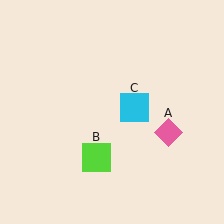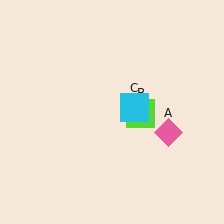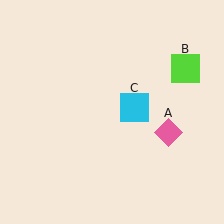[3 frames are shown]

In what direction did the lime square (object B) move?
The lime square (object B) moved up and to the right.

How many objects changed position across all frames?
1 object changed position: lime square (object B).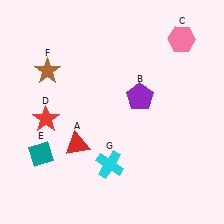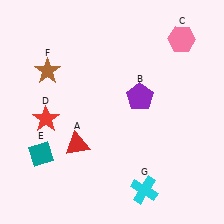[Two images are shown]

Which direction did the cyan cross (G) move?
The cyan cross (G) moved right.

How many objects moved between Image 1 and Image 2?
1 object moved between the two images.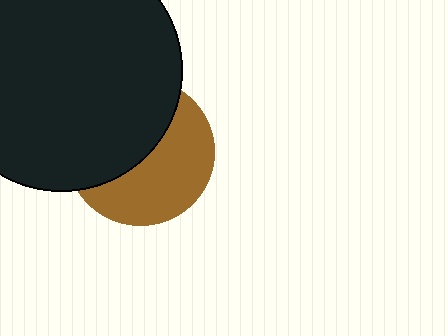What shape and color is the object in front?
The object in front is a black circle.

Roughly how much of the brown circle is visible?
About half of it is visible (roughly 50%).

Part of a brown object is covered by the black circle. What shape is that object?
It is a circle.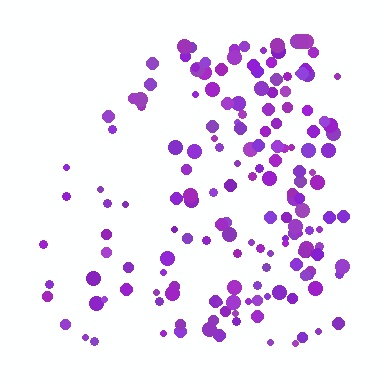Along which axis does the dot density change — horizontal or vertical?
Horizontal.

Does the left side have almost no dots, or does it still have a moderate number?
Still a moderate number, just noticeably fewer than the right.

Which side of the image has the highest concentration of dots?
The right.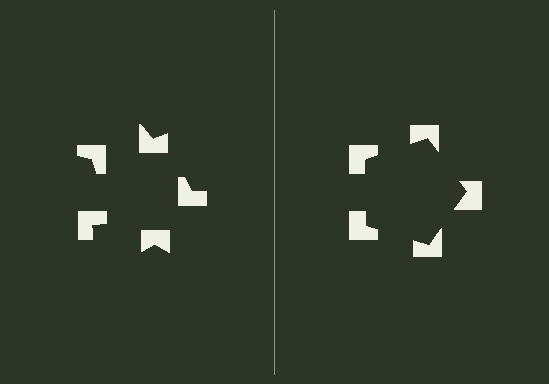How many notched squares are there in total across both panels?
10 — 5 on each side.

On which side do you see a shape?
An illusory pentagon appears on the right side. On the left side the wedge cuts are rotated, so no coherent shape forms.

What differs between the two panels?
The notched squares are positioned identically on both sides; only the wedge orientations differ. On the right they align to a pentagon; on the left they are misaligned.